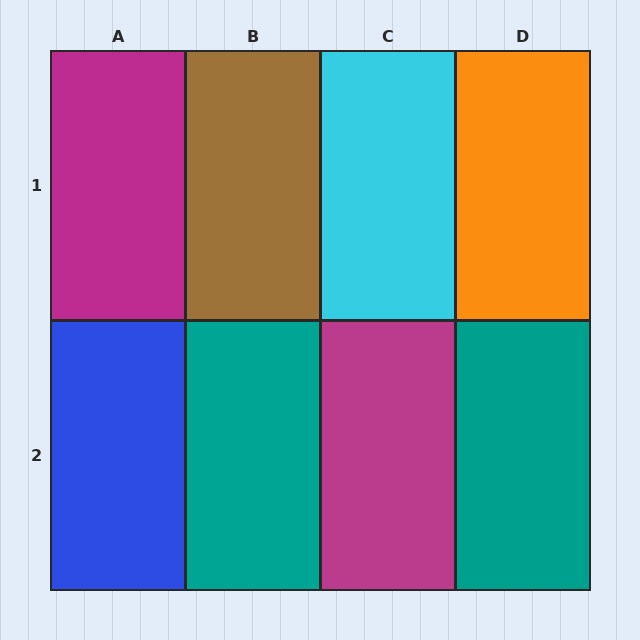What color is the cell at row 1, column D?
Orange.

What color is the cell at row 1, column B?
Brown.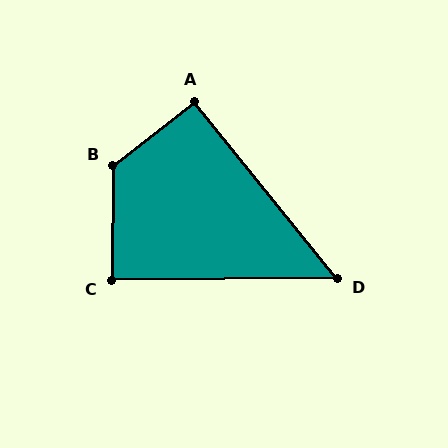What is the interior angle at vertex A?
Approximately 91 degrees (approximately right).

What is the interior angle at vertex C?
Approximately 89 degrees (approximately right).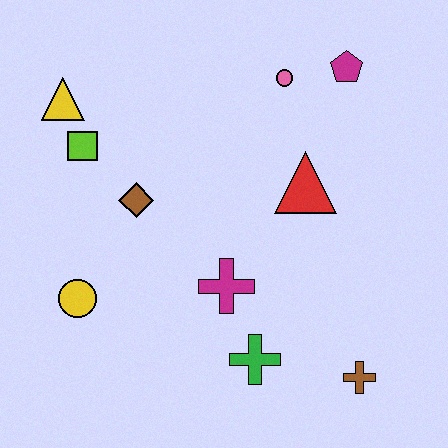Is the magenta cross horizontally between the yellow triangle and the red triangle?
Yes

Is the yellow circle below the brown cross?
No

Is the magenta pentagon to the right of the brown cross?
No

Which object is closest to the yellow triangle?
The lime square is closest to the yellow triangle.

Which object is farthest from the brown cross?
The yellow triangle is farthest from the brown cross.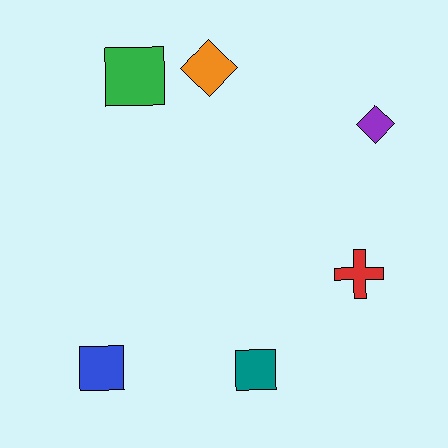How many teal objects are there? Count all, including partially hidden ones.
There is 1 teal object.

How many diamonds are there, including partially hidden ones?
There are 2 diamonds.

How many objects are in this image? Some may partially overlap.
There are 6 objects.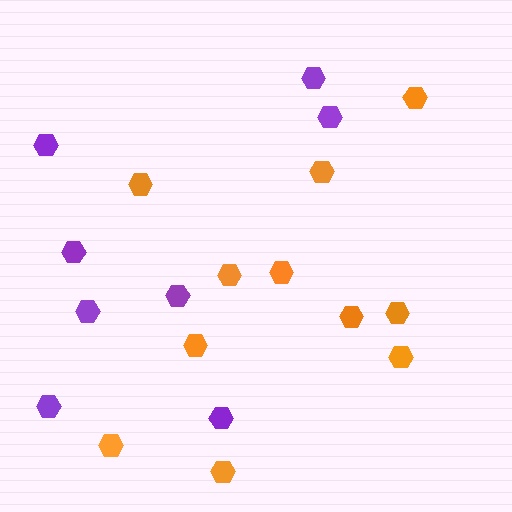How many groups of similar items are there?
There are 2 groups: one group of orange hexagons (11) and one group of purple hexagons (8).